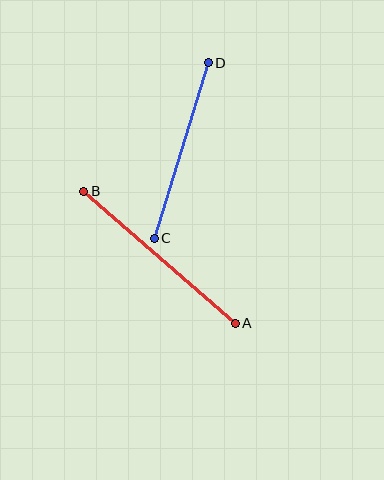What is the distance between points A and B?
The distance is approximately 201 pixels.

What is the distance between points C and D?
The distance is approximately 184 pixels.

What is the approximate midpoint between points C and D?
The midpoint is at approximately (181, 150) pixels.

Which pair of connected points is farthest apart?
Points A and B are farthest apart.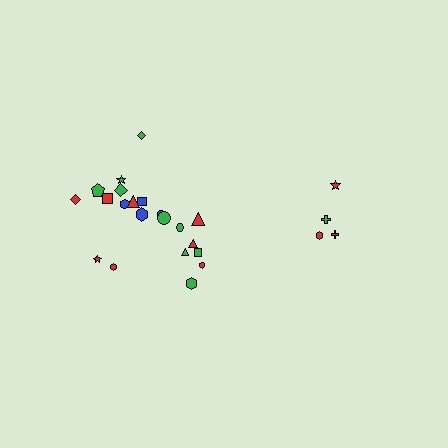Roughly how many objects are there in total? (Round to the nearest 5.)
Roughly 25 objects in total.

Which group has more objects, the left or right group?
The left group.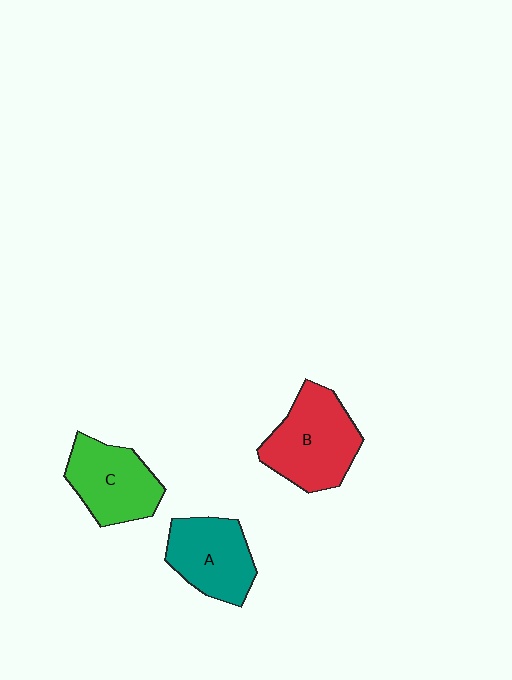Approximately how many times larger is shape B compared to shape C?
Approximately 1.2 times.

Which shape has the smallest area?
Shape A (teal).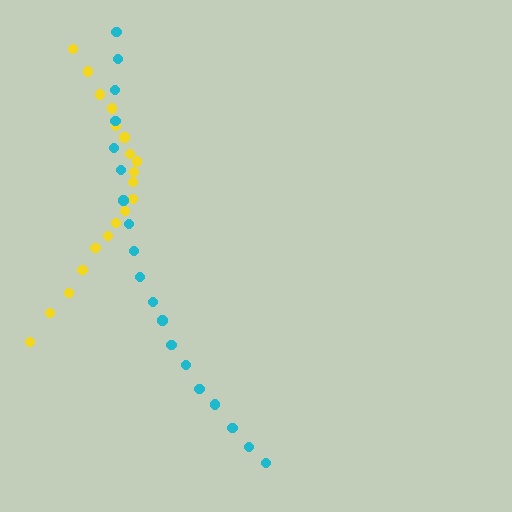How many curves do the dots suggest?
There are 2 distinct paths.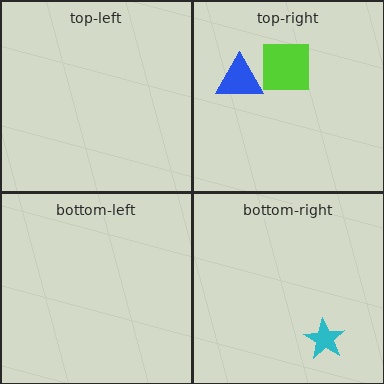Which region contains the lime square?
The top-right region.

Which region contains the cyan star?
The bottom-right region.